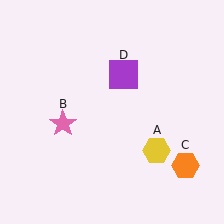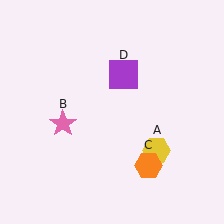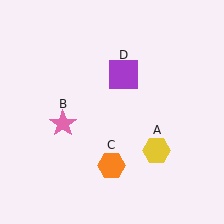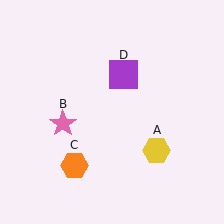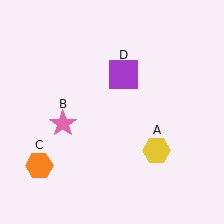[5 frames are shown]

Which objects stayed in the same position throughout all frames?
Yellow hexagon (object A) and pink star (object B) and purple square (object D) remained stationary.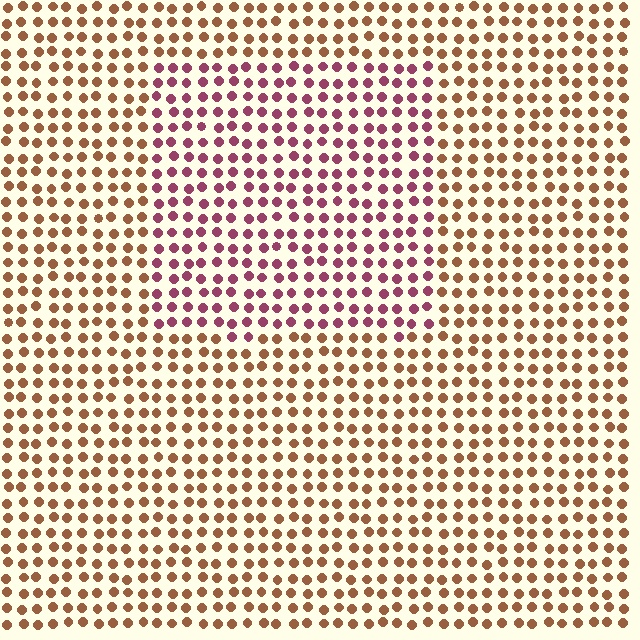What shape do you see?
I see a rectangle.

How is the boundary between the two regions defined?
The boundary is defined purely by a slight shift in hue (about 48 degrees). Spacing, size, and orientation are identical on both sides.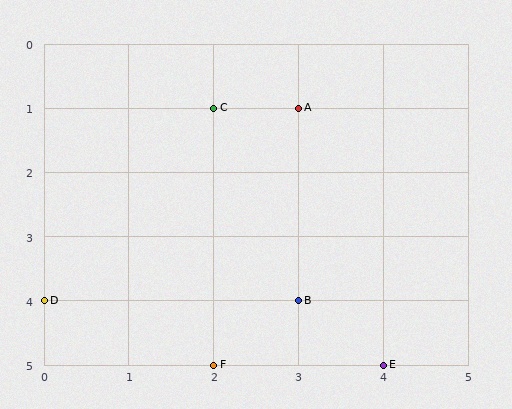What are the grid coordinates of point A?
Point A is at grid coordinates (3, 1).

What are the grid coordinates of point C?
Point C is at grid coordinates (2, 1).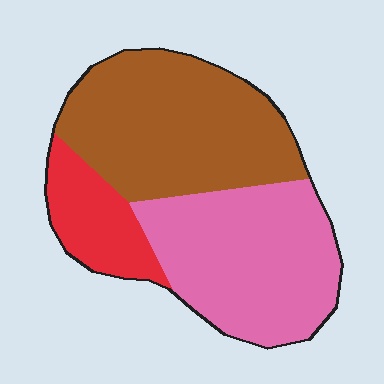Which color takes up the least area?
Red, at roughly 15%.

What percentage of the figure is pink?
Pink takes up about two fifths (2/5) of the figure.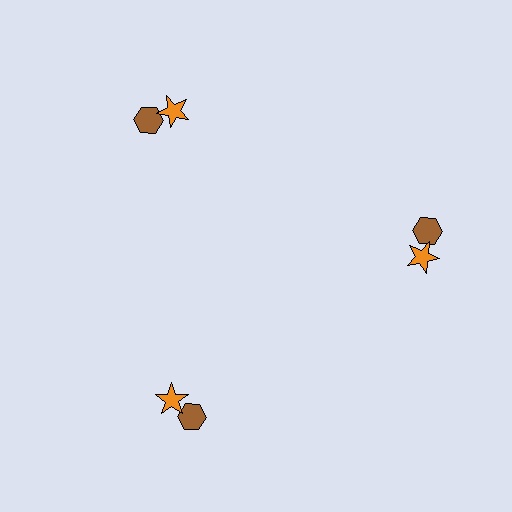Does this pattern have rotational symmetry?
Yes, this pattern has 3-fold rotational symmetry. It looks the same after rotating 120 degrees around the center.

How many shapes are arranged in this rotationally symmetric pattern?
There are 6 shapes, arranged in 3 groups of 2.